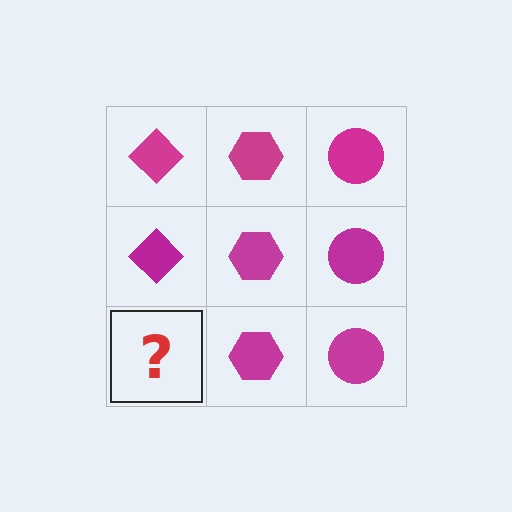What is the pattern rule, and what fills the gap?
The rule is that each column has a consistent shape. The gap should be filled with a magenta diamond.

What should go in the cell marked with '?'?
The missing cell should contain a magenta diamond.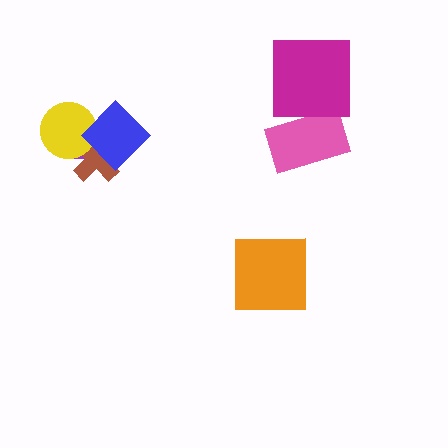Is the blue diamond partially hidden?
No, no other shape covers it.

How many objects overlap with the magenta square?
1 object overlaps with the magenta square.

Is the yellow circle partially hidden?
Yes, it is partially covered by another shape.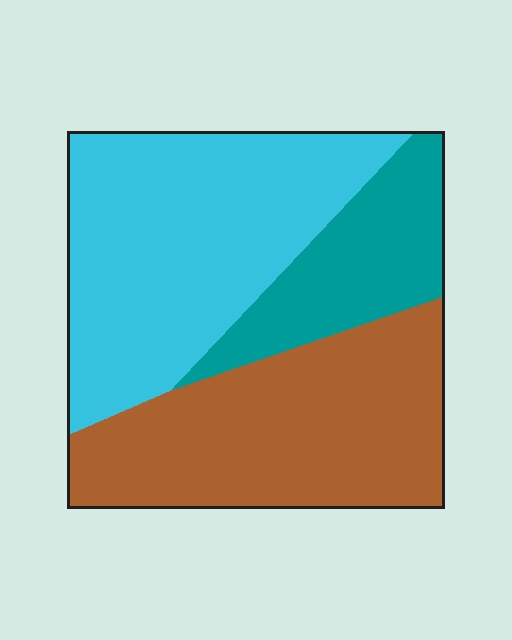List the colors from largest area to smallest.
From largest to smallest: cyan, brown, teal.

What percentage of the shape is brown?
Brown takes up between a quarter and a half of the shape.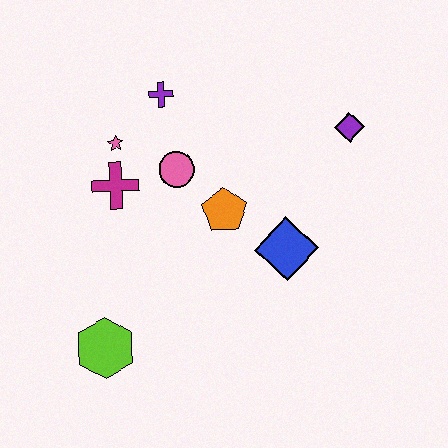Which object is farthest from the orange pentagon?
The lime hexagon is farthest from the orange pentagon.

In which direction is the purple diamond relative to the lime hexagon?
The purple diamond is to the right of the lime hexagon.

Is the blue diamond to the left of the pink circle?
No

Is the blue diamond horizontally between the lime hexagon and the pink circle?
No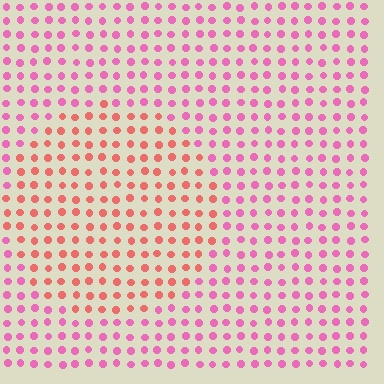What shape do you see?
I see a circle.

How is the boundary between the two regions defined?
The boundary is defined purely by a slight shift in hue (about 37 degrees). Spacing, size, and orientation are identical on both sides.